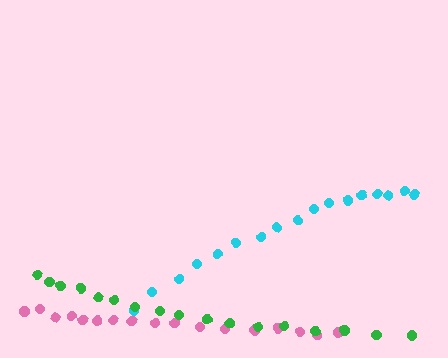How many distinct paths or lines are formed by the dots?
There are 3 distinct paths.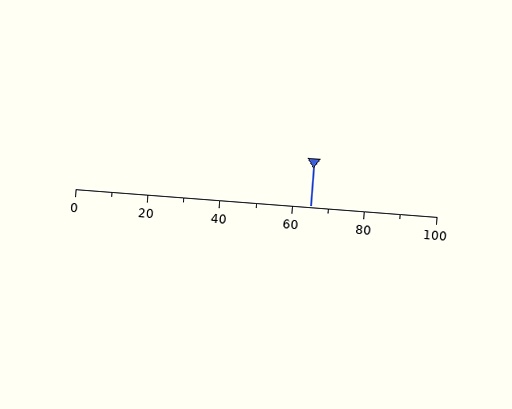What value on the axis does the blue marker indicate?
The marker indicates approximately 65.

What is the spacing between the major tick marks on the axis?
The major ticks are spaced 20 apart.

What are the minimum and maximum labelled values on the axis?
The axis runs from 0 to 100.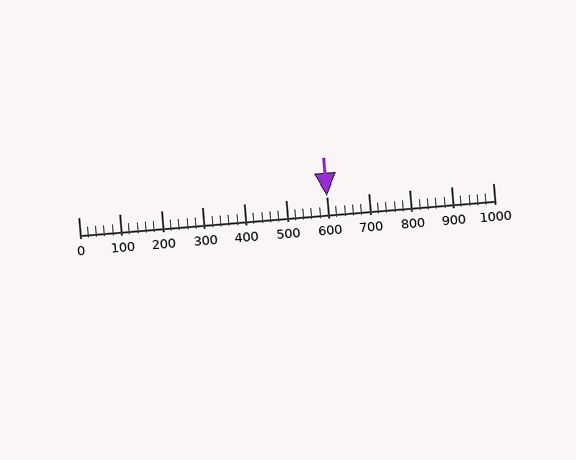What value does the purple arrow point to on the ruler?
The purple arrow points to approximately 600.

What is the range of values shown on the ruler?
The ruler shows values from 0 to 1000.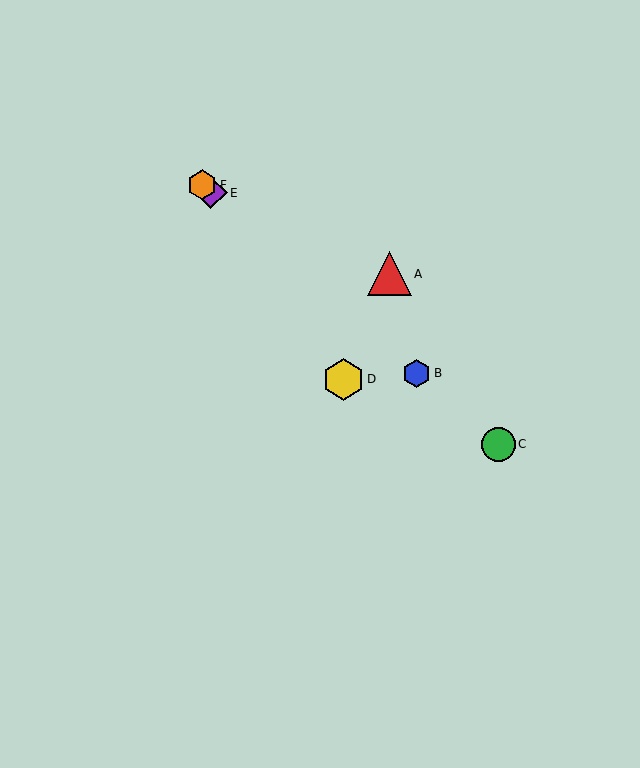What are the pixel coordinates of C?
Object C is at (498, 444).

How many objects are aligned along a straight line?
4 objects (B, C, E, F) are aligned along a straight line.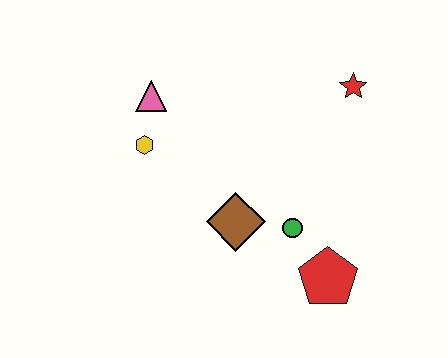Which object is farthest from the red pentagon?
The pink triangle is farthest from the red pentagon.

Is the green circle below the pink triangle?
Yes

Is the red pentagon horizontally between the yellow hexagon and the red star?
Yes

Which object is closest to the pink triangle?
The yellow hexagon is closest to the pink triangle.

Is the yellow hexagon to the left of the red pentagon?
Yes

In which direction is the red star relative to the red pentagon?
The red star is above the red pentagon.